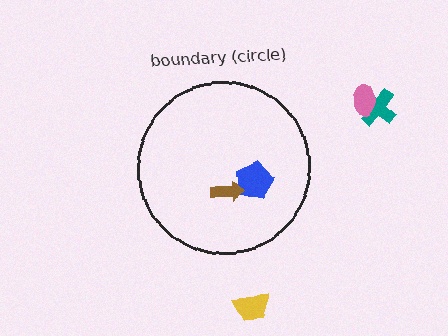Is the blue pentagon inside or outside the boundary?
Inside.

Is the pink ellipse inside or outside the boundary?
Outside.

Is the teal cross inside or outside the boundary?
Outside.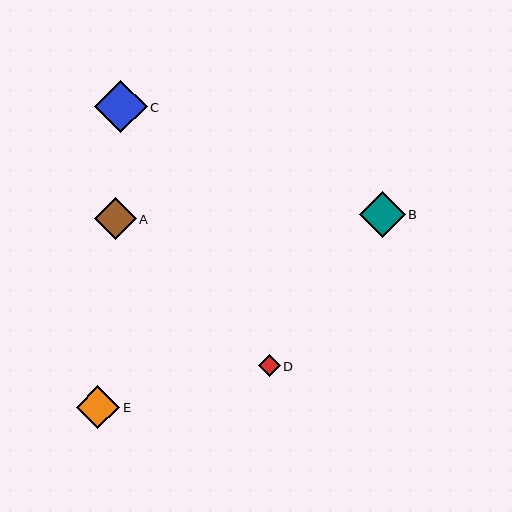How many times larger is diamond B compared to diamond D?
Diamond B is approximately 2.1 times the size of diamond D.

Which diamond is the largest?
Diamond C is the largest with a size of approximately 53 pixels.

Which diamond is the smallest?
Diamond D is the smallest with a size of approximately 22 pixels.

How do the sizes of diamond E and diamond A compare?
Diamond E and diamond A are approximately the same size.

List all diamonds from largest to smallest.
From largest to smallest: C, B, E, A, D.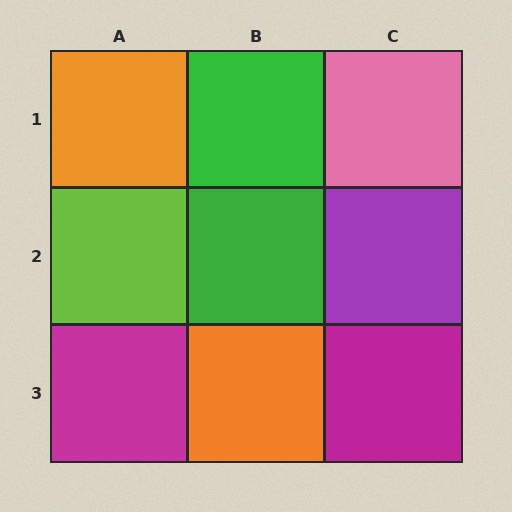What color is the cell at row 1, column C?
Pink.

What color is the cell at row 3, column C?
Magenta.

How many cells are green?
2 cells are green.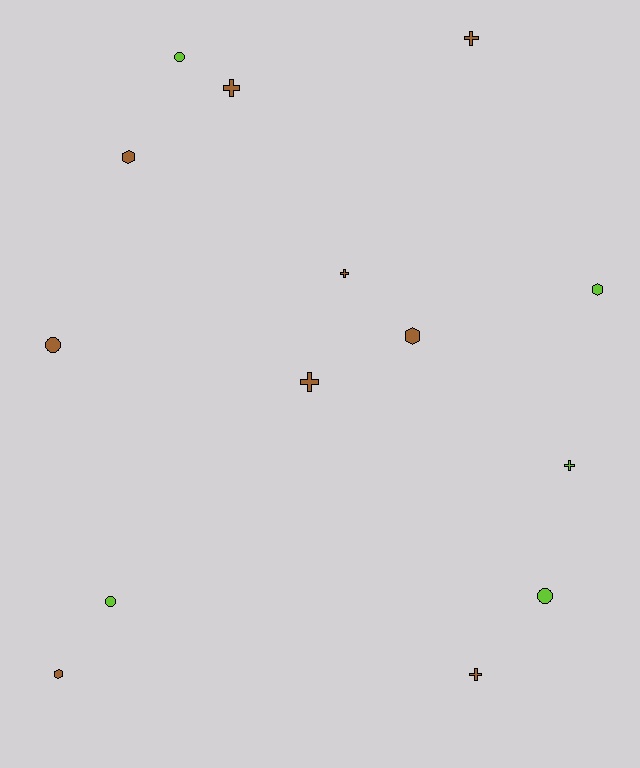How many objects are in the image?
There are 14 objects.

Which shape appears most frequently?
Cross, with 6 objects.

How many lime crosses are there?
There is 1 lime cross.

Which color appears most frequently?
Brown, with 9 objects.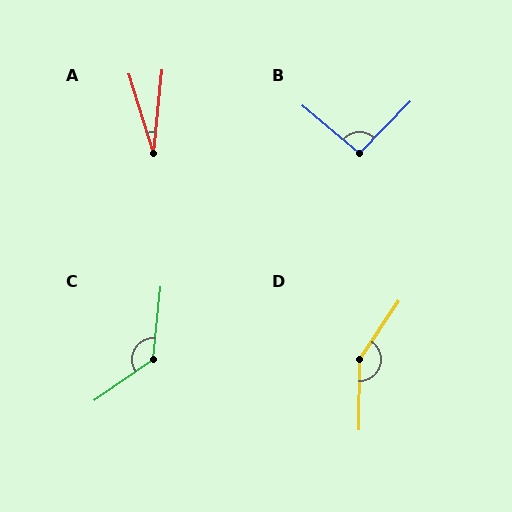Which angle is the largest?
D, at approximately 147 degrees.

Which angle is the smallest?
A, at approximately 23 degrees.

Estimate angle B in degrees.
Approximately 95 degrees.